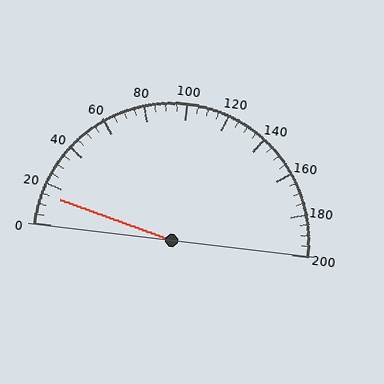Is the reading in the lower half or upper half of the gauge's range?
The reading is in the lower half of the range (0 to 200).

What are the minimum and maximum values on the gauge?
The gauge ranges from 0 to 200.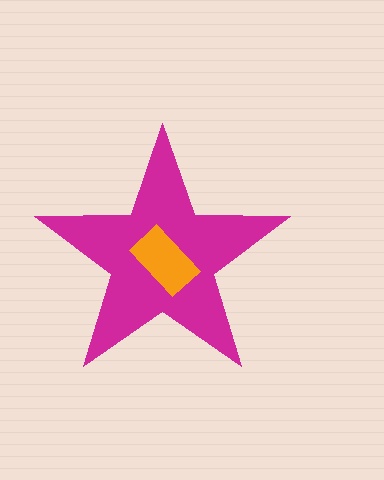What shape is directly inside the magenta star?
The orange rectangle.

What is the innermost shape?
The orange rectangle.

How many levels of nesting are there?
2.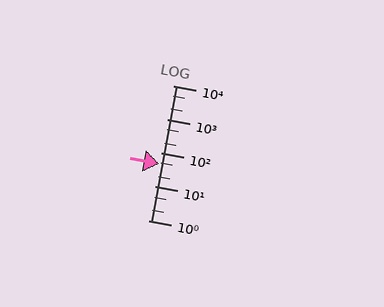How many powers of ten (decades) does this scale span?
The scale spans 4 decades, from 1 to 10000.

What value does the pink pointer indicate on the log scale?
The pointer indicates approximately 48.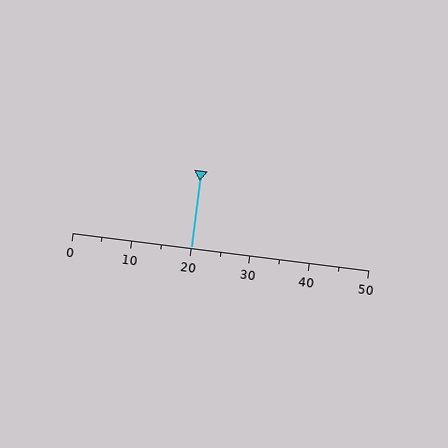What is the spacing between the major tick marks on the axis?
The major ticks are spaced 10 apart.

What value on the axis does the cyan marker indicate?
The marker indicates approximately 20.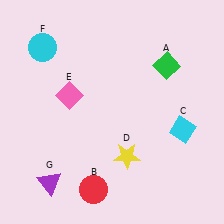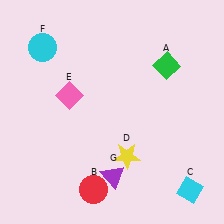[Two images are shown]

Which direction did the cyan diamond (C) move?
The cyan diamond (C) moved down.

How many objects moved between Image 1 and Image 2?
2 objects moved between the two images.